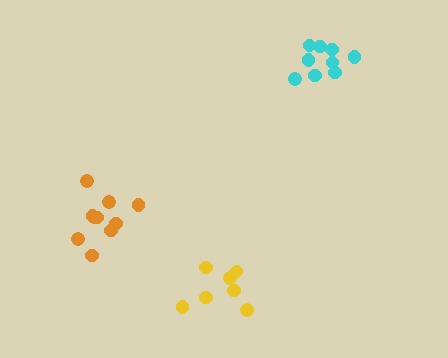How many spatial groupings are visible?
There are 3 spatial groupings.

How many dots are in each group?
Group 1: 10 dots, Group 2: 9 dots, Group 3: 7 dots (26 total).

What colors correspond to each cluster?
The clusters are colored: orange, cyan, yellow.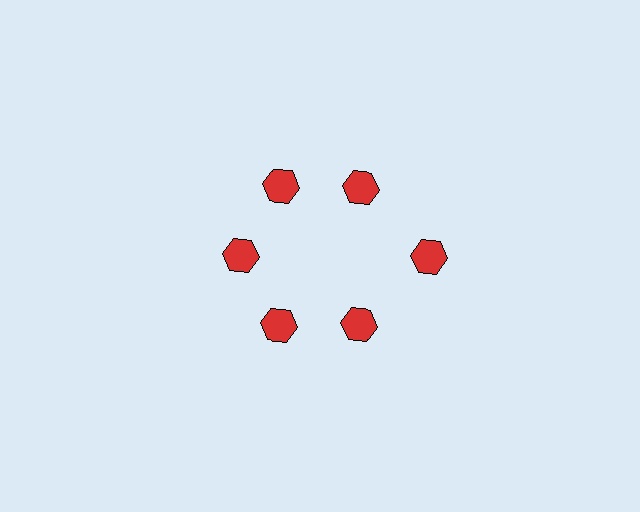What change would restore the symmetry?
The symmetry would be restored by moving it inward, back onto the ring so that all 6 hexagons sit at equal angles and equal distance from the center.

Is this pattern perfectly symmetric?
No. The 6 red hexagons are arranged in a ring, but one element near the 3 o'clock position is pushed outward from the center, breaking the 6-fold rotational symmetry.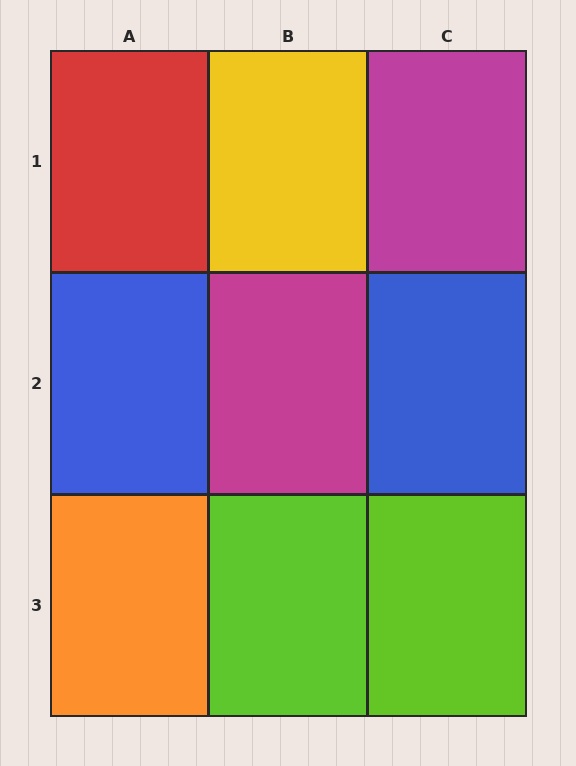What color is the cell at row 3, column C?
Lime.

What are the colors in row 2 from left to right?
Blue, magenta, blue.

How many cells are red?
1 cell is red.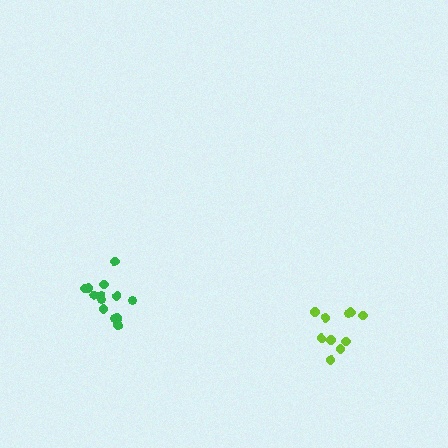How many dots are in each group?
Group 1: 10 dots, Group 2: 13 dots (23 total).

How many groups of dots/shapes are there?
There are 2 groups.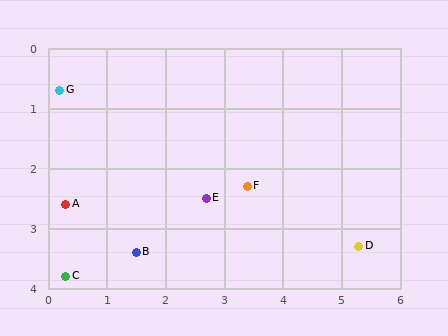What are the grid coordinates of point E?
Point E is at approximately (2.7, 2.5).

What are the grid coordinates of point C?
Point C is at approximately (0.3, 3.8).